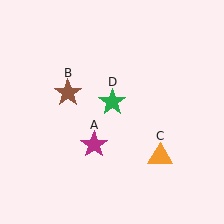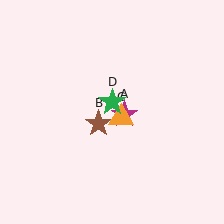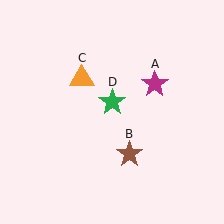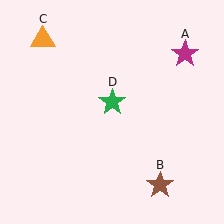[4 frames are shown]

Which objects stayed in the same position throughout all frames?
Green star (object D) remained stationary.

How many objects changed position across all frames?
3 objects changed position: magenta star (object A), brown star (object B), orange triangle (object C).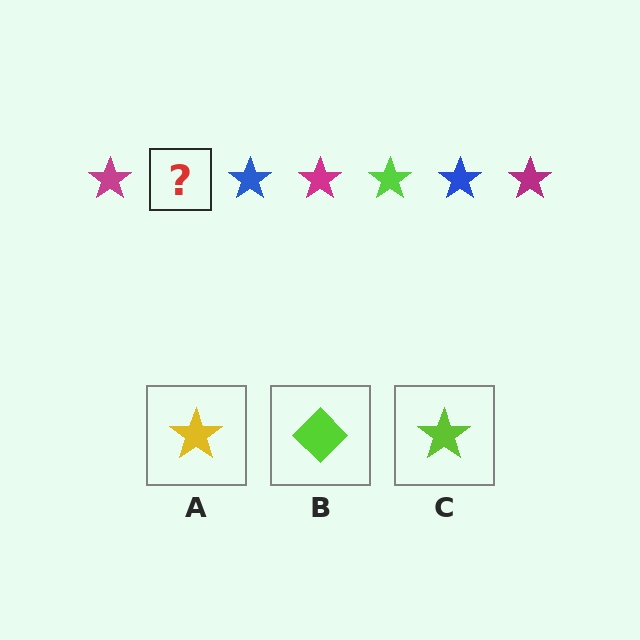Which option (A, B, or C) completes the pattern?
C.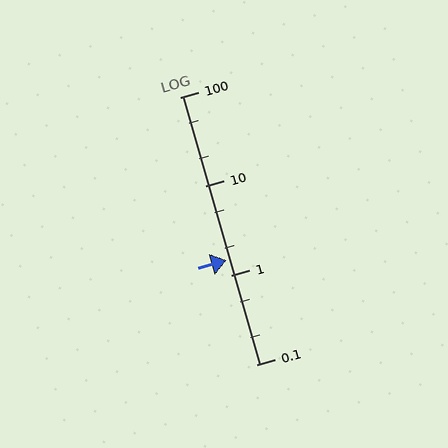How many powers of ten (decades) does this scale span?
The scale spans 3 decades, from 0.1 to 100.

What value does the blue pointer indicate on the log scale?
The pointer indicates approximately 1.5.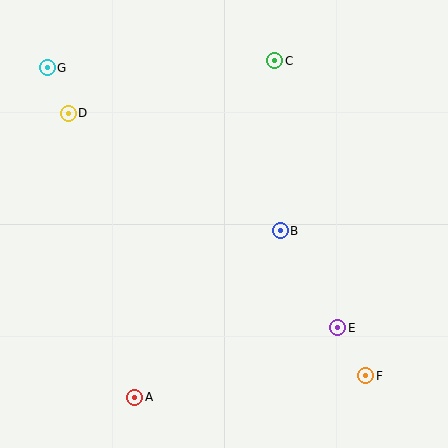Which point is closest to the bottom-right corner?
Point F is closest to the bottom-right corner.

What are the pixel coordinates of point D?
Point D is at (68, 113).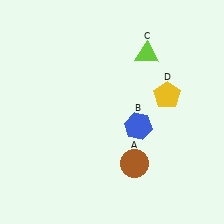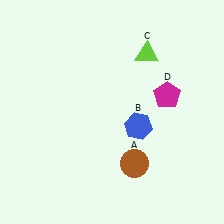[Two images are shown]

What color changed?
The pentagon (D) changed from yellow in Image 1 to magenta in Image 2.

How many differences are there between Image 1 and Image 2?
There is 1 difference between the two images.